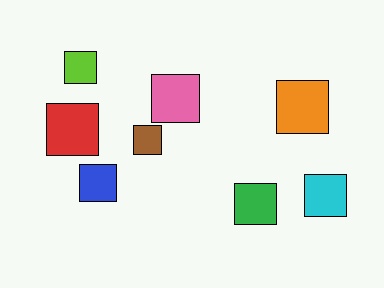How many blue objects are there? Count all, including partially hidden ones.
There is 1 blue object.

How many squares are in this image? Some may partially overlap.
There are 8 squares.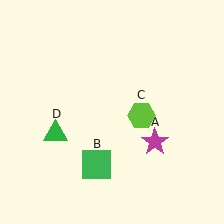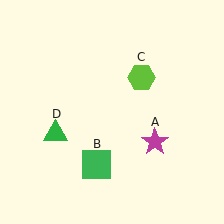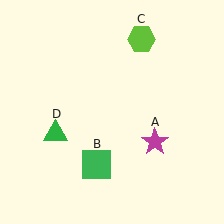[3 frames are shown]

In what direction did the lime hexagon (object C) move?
The lime hexagon (object C) moved up.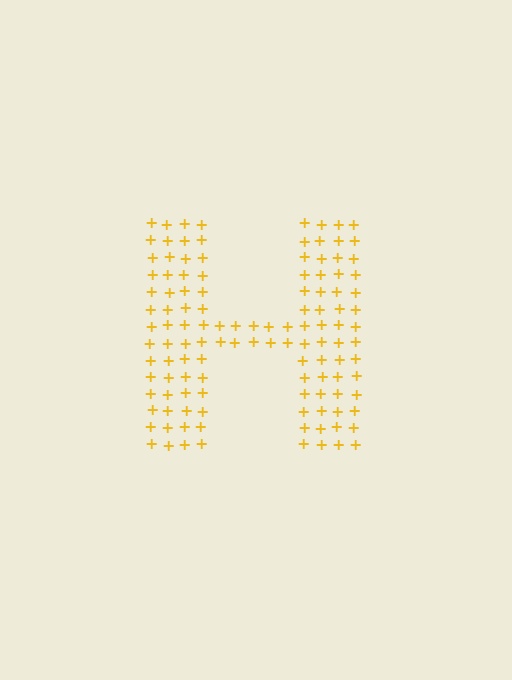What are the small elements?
The small elements are plus signs.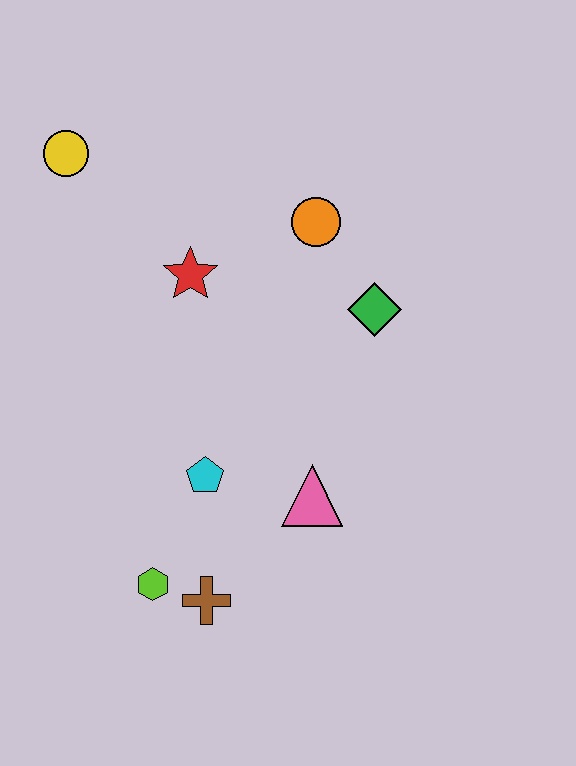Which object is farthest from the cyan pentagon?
The yellow circle is farthest from the cyan pentagon.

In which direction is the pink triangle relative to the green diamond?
The pink triangle is below the green diamond.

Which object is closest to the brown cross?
The lime hexagon is closest to the brown cross.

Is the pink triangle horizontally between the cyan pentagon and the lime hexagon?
No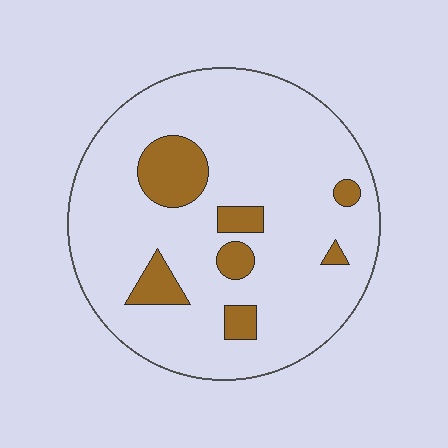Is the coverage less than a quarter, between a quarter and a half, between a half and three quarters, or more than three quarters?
Less than a quarter.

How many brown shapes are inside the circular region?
7.